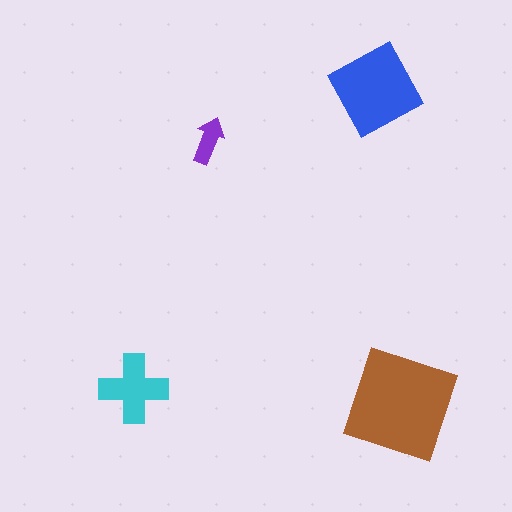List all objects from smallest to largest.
The purple arrow, the cyan cross, the blue diamond, the brown square.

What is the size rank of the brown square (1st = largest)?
1st.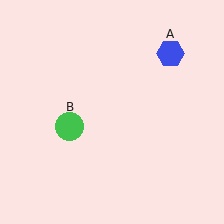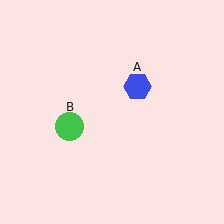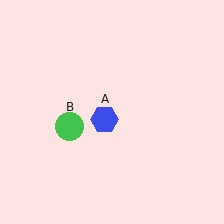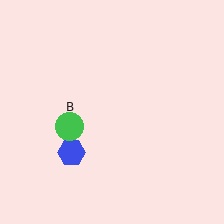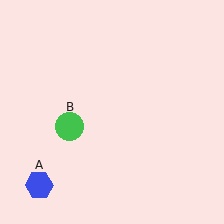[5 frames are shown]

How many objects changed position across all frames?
1 object changed position: blue hexagon (object A).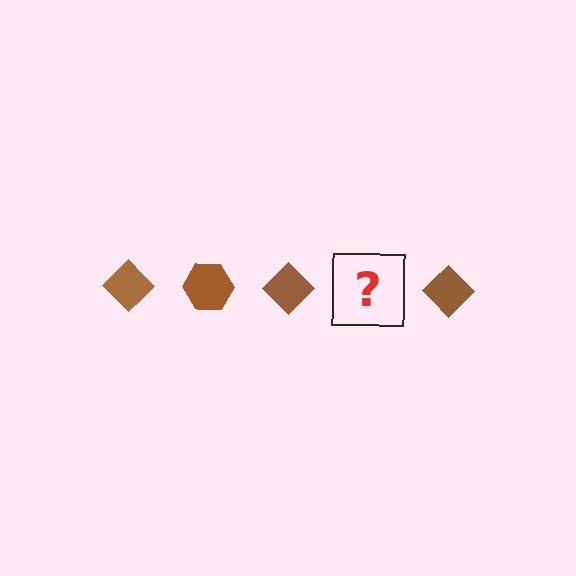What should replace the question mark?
The question mark should be replaced with a brown hexagon.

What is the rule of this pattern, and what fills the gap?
The rule is that the pattern cycles through diamond, hexagon shapes in brown. The gap should be filled with a brown hexagon.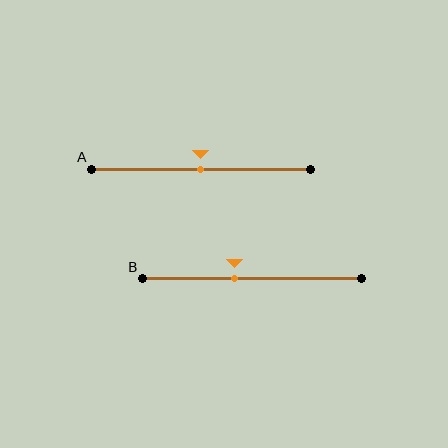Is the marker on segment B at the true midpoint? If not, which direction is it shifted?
No, the marker on segment B is shifted to the left by about 8% of the segment length.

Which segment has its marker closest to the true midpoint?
Segment A has its marker closest to the true midpoint.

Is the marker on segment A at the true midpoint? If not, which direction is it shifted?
Yes, the marker on segment A is at the true midpoint.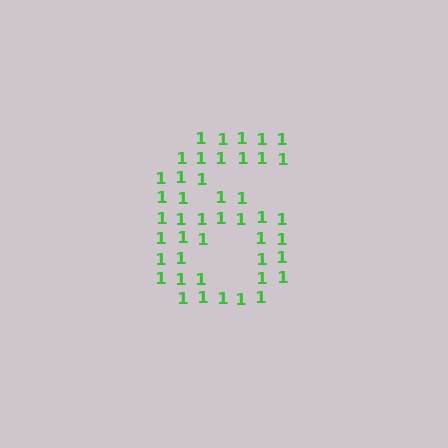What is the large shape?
The large shape is the digit 6.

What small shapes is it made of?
It is made of small digit 1's.